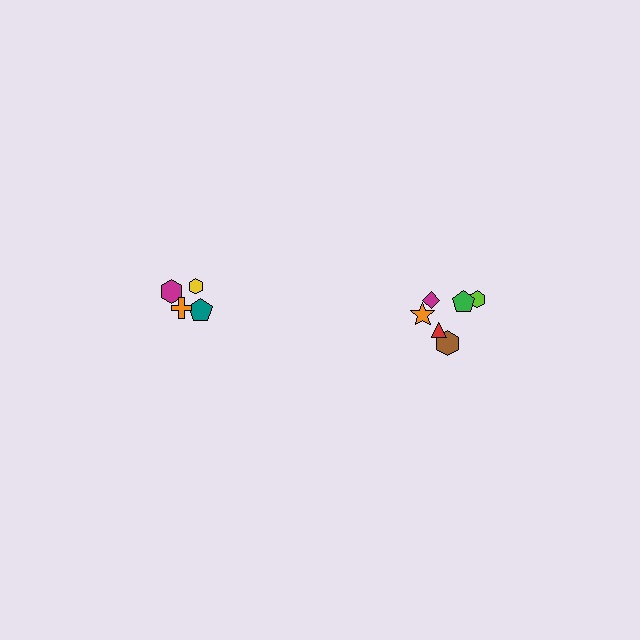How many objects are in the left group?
There are 4 objects.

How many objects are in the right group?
There are 6 objects.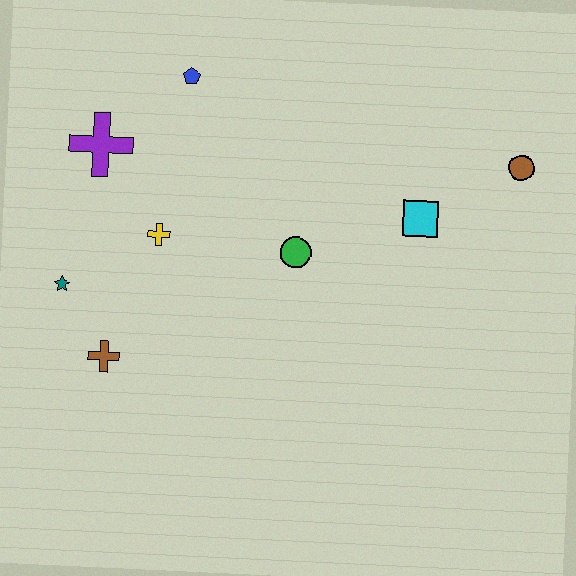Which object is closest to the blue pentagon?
The purple cross is closest to the blue pentagon.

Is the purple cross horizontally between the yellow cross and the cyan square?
No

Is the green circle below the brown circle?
Yes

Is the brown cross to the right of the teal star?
Yes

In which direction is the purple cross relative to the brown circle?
The purple cross is to the left of the brown circle.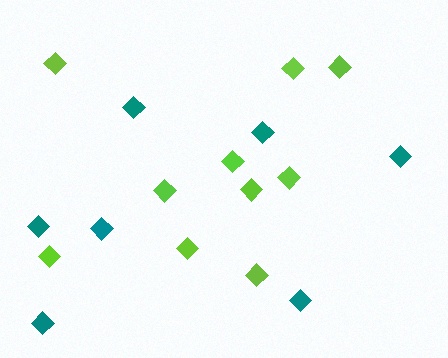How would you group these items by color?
There are 2 groups: one group of lime diamonds (10) and one group of teal diamonds (7).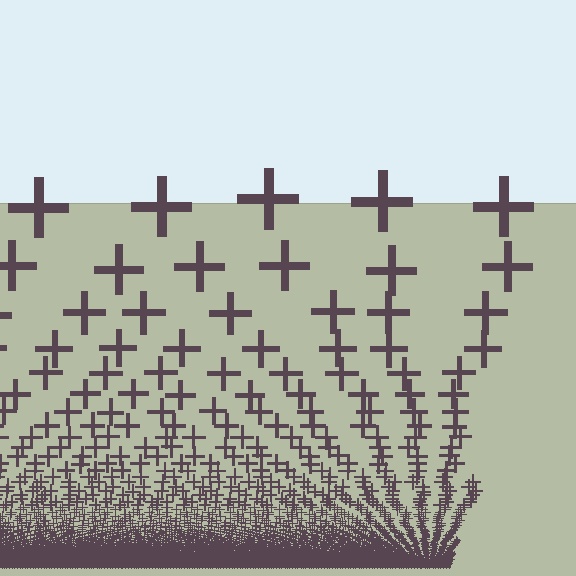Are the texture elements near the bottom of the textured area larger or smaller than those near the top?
Smaller. The gradient is inverted — elements near the bottom are smaller and denser.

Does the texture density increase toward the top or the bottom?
Density increases toward the bottom.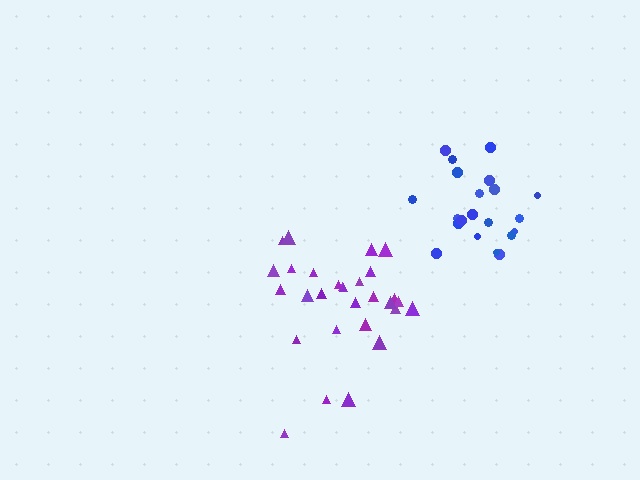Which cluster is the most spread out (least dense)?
Purple.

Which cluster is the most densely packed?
Blue.